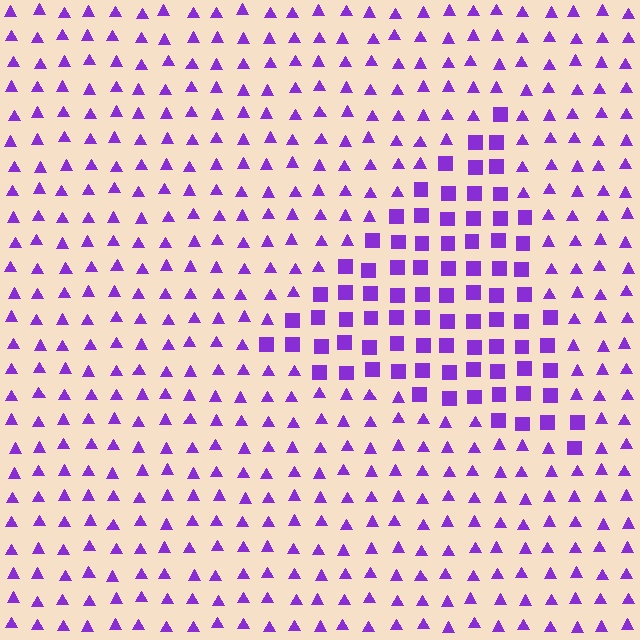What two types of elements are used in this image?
The image uses squares inside the triangle region and triangles outside it.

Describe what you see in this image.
The image is filled with small purple elements arranged in a uniform grid. A triangle-shaped region contains squares, while the surrounding area contains triangles. The boundary is defined purely by the change in element shape.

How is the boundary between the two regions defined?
The boundary is defined by a change in element shape: squares inside vs. triangles outside. All elements share the same color and spacing.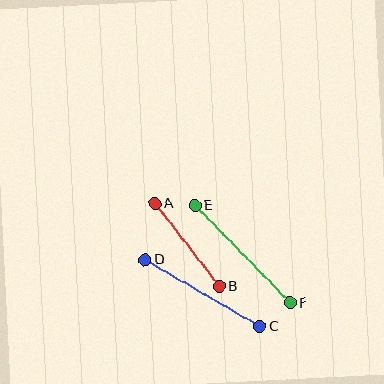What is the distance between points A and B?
The distance is approximately 105 pixels.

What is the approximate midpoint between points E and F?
The midpoint is at approximately (243, 254) pixels.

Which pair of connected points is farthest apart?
Points E and F are farthest apart.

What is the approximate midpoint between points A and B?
The midpoint is at approximately (187, 245) pixels.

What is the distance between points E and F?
The distance is approximately 136 pixels.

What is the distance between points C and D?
The distance is approximately 133 pixels.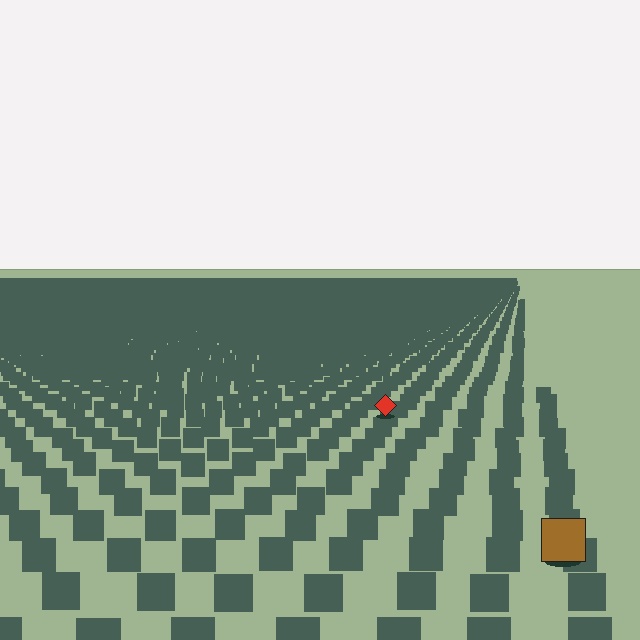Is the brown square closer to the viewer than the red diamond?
Yes. The brown square is closer — you can tell from the texture gradient: the ground texture is coarser near it.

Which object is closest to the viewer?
The brown square is closest. The texture marks near it are larger and more spread out.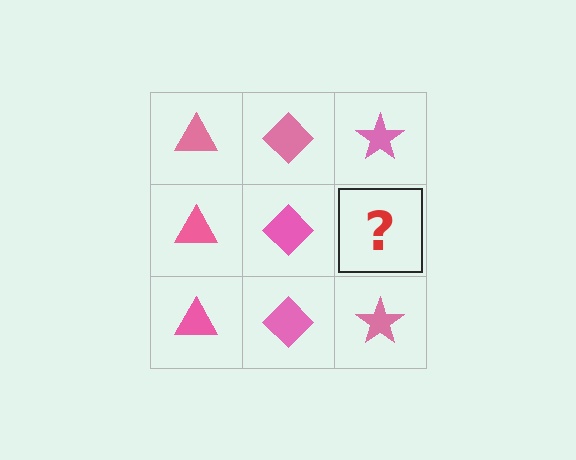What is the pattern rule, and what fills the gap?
The rule is that each column has a consistent shape. The gap should be filled with a pink star.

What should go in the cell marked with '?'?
The missing cell should contain a pink star.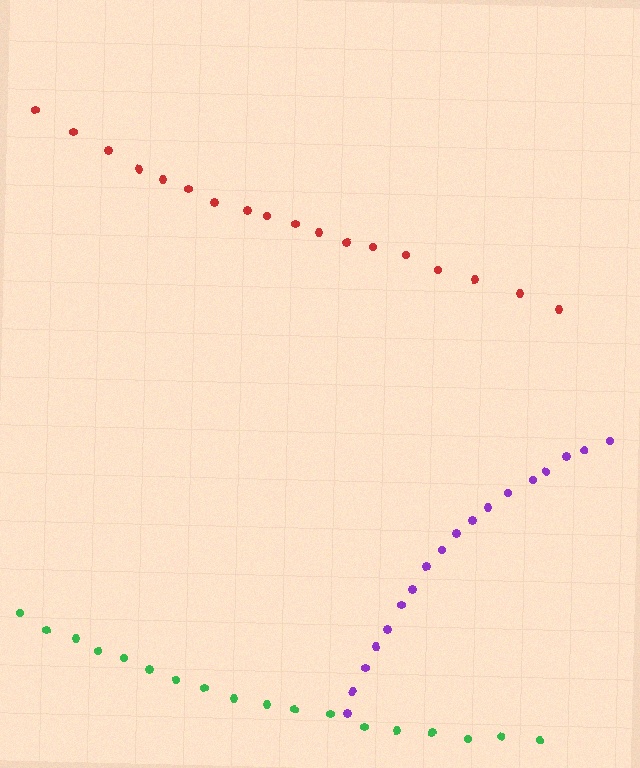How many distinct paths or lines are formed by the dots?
There are 3 distinct paths.